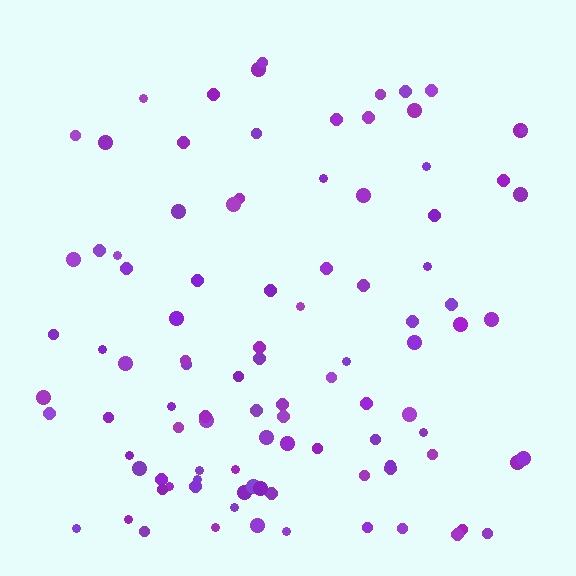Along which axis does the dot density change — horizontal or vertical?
Vertical.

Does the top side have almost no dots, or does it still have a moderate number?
Still a moderate number, just noticeably fewer than the bottom.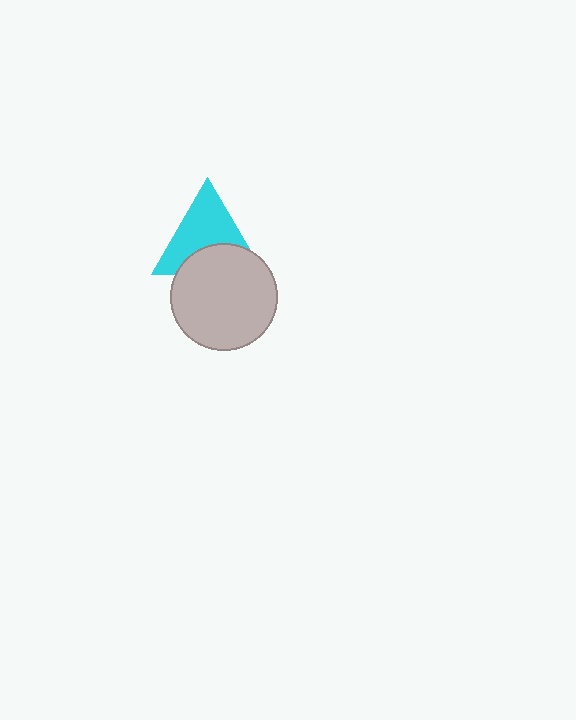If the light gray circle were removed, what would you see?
You would see the complete cyan triangle.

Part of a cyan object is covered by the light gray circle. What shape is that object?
It is a triangle.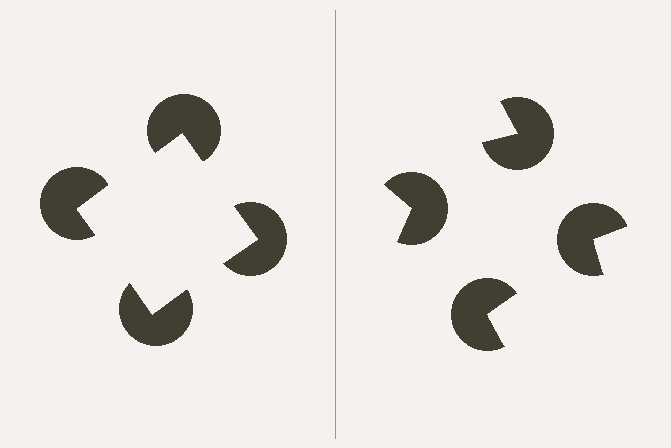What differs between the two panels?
The pac-man discs are positioned identically on both sides; only the wedge orientations differ. On the left they align to a square; on the right they are misaligned.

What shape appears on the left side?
An illusory square.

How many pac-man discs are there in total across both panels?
8 — 4 on each side.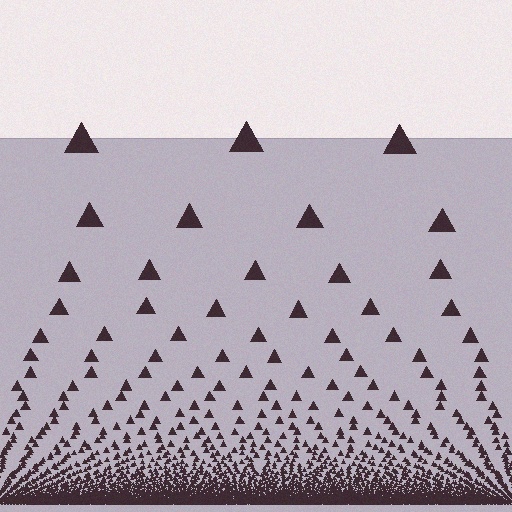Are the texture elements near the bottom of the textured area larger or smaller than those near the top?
Smaller. The gradient is inverted — elements near the bottom are smaller and denser.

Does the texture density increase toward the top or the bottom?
Density increases toward the bottom.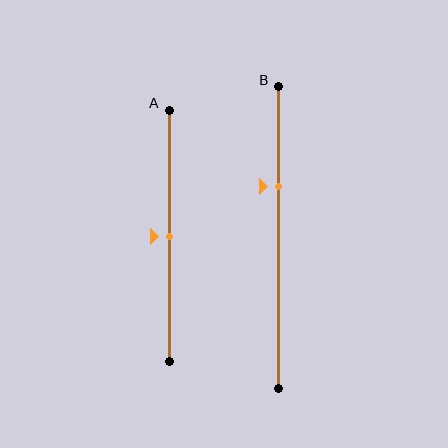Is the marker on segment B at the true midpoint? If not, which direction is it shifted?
No, the marker on segment B is shifted upward by about 17% of the segment length.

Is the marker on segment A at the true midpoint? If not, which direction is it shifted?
Yes, the marker on segment A is at the true midpoint.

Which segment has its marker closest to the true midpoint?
Segment A has its marker closest to the true midpoint.